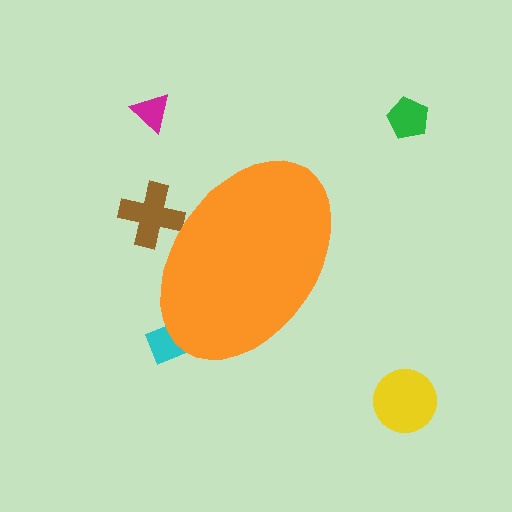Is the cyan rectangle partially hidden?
Yes, the cyan rectangle is partially hidden behind the orange ellipse.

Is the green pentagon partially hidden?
No, the green pentagon is fully visible.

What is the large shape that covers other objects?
An orange ellipse.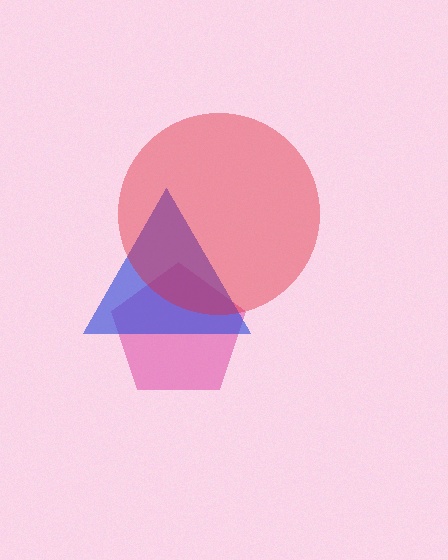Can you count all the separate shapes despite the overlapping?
Yes, there are 3 separate shapes.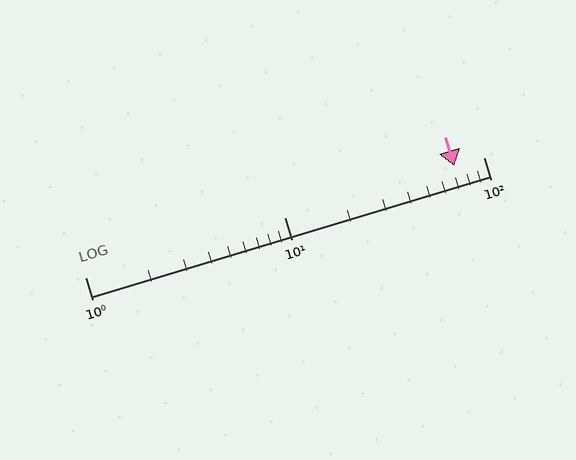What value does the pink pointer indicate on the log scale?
The pointer indicates approximately 71.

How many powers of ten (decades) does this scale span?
The scale spans 2 decades, from 1 to 100.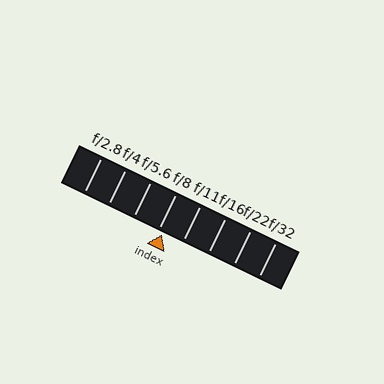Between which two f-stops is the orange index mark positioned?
The index mark is between f/8 and f/11.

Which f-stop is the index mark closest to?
The index mark is closest to f/8.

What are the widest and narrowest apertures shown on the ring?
The widest aperture shown is f/2.8 and the narrowest is f/32.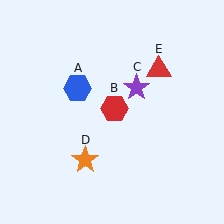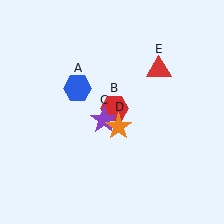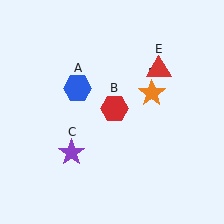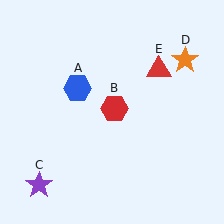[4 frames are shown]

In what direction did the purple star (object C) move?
The purple star (object C) moved down and to the left.